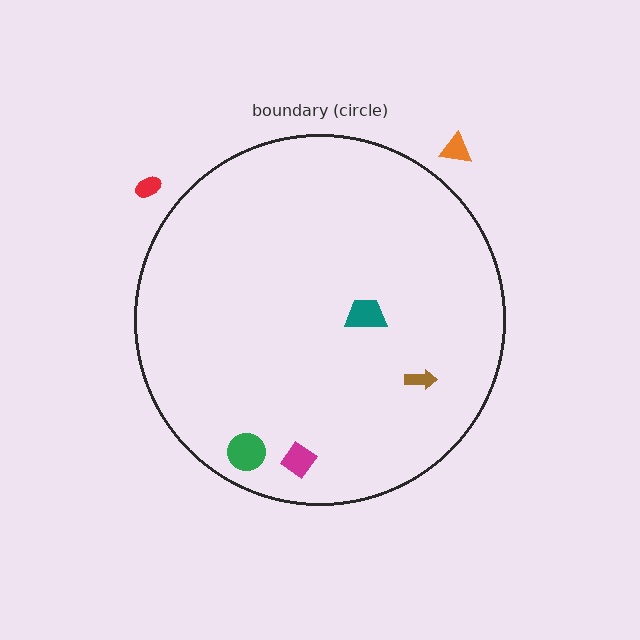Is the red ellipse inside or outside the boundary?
Outside.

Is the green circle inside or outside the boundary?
Inside.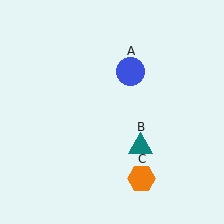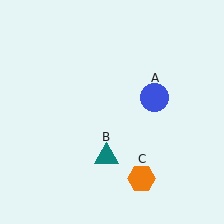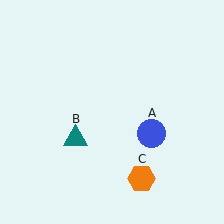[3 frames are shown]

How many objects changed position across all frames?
2 objects changed position: blue circle (object A), teal triangle (object B).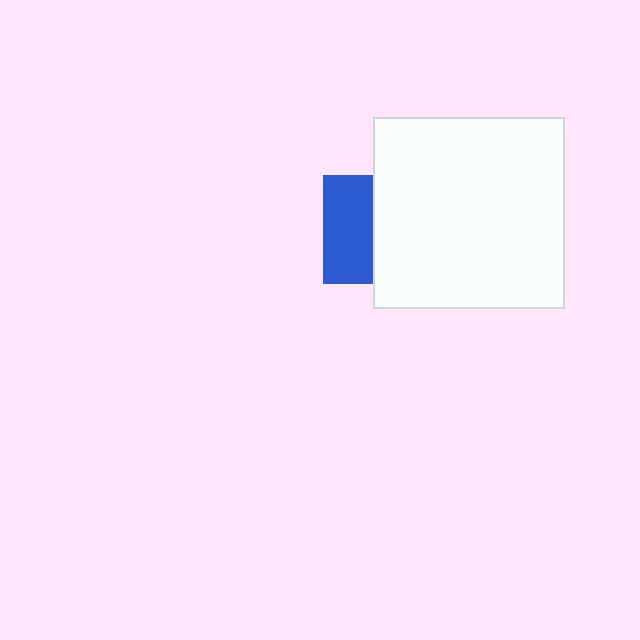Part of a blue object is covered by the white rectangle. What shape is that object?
It is a square.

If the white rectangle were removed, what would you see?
You would see the complete blue square.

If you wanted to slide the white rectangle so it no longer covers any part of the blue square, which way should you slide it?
Slide it right — that is the most direct way to separate the two shapes.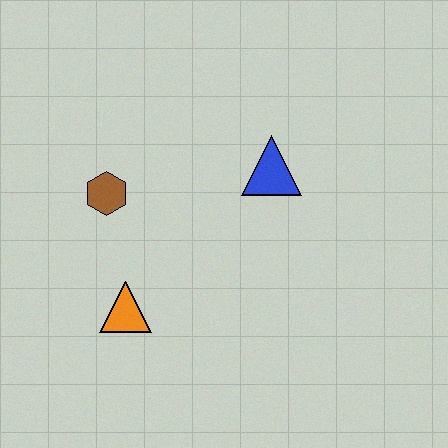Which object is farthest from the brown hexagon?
The blue triangle is farthest from the brown hexagon.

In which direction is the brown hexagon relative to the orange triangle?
The brown hexagon is above the orange triangle.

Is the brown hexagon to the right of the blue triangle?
No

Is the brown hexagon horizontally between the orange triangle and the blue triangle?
No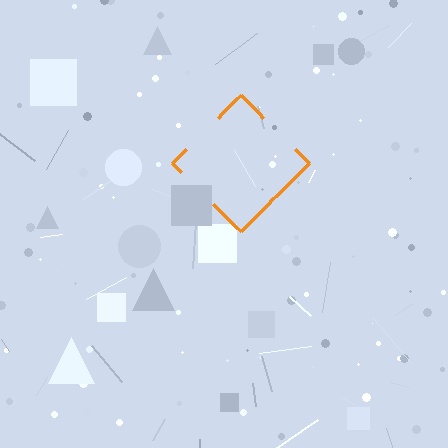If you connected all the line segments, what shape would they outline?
They would outline a diamond.